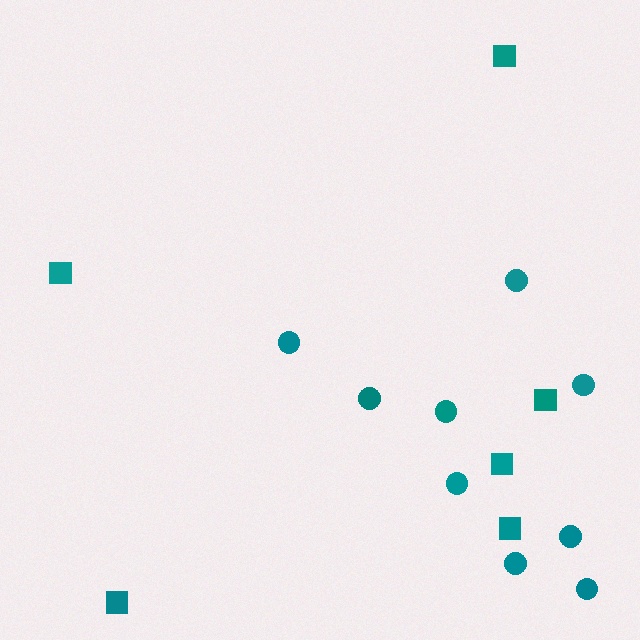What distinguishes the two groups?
There are 2 groups: one group of squares (6) and one group of circles (9).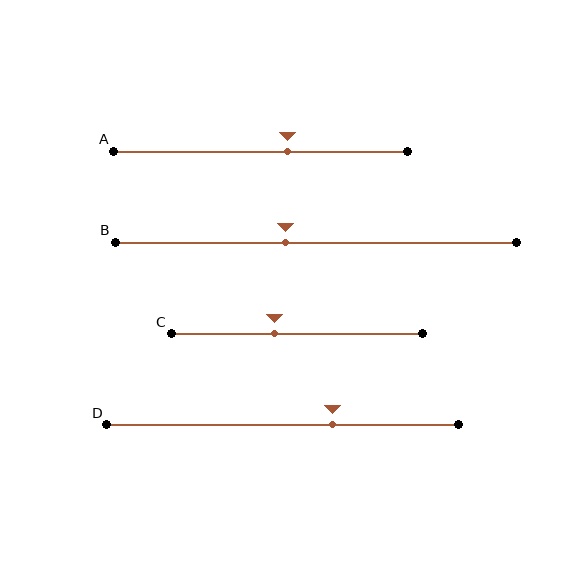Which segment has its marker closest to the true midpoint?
Segment B has its marker closest to the true midpoint.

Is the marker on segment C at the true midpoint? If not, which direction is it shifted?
No, the marker on segment C is shifted to the left by about 9% of the segment length.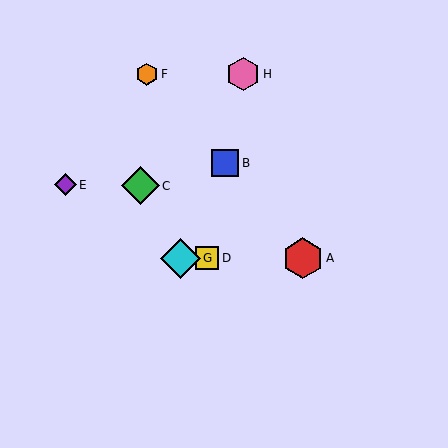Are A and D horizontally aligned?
Yes, both are at y≈258.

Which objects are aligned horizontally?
Objects A, D, G are aligned horizontally.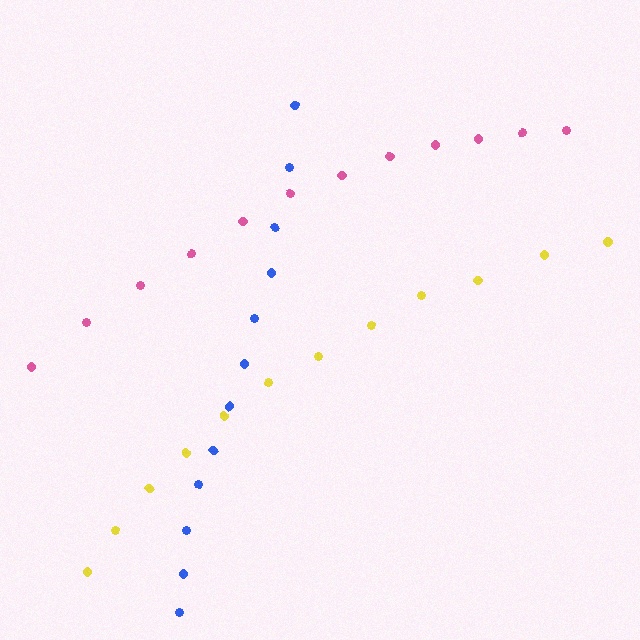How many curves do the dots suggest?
There are 3 distinct paths.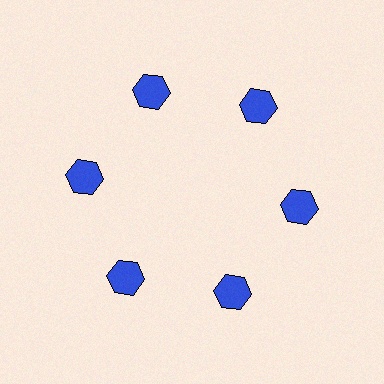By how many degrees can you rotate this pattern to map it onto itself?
The pattern maps onto itself every 60 degrees of rotation.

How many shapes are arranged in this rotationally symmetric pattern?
There are 6 shapes, arranged in 6 groups of 1.